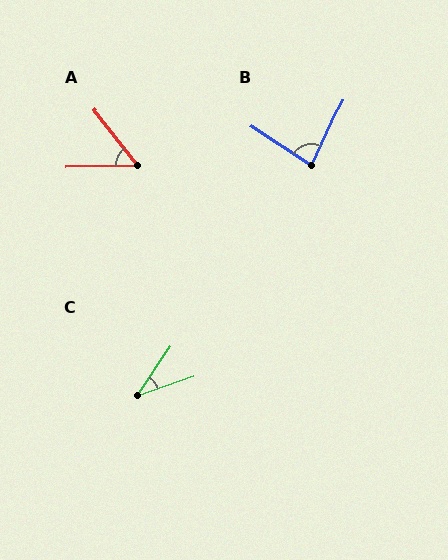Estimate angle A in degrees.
Approximately 53 degrees.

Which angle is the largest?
B, at approximately 82 degrees.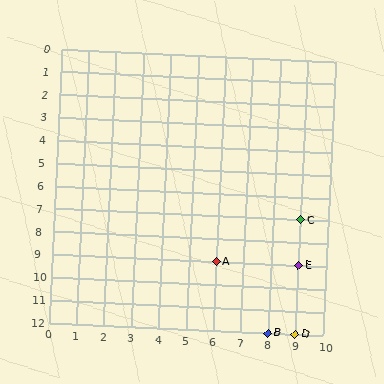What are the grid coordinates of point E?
Point E is at grid coordinates (9, 9).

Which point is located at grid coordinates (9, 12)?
Point D is at (9, 12).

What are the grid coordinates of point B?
Point B is at grid coordinates (8, 12).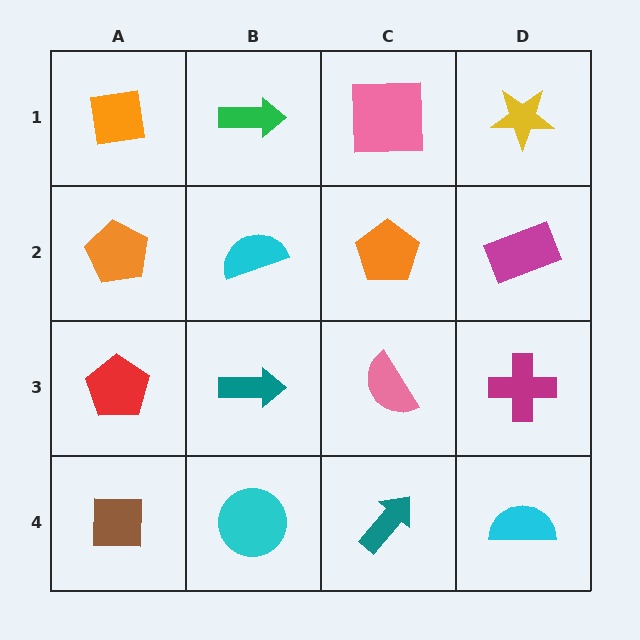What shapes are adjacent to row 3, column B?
A cyan semicircle (row 2, column B), a cyan circle (row 4, column B), a red pentagon (row 3, column A), a pink semicircle (row 3, column C).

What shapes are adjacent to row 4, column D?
A magenta cross (row 3, column D), a teal arrow (row 4, column C).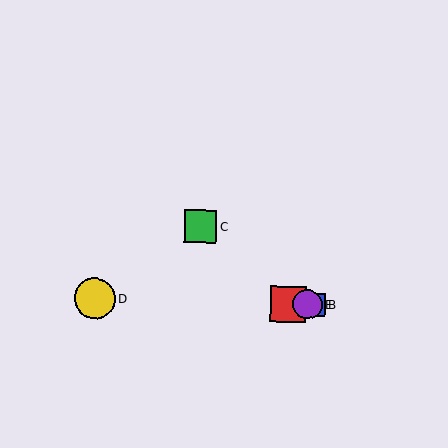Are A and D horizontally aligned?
Yes, both are at y≈304.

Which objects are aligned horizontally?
Objects A, B, D, E are aligned horizontally.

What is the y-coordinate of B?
Object B is at y≈305.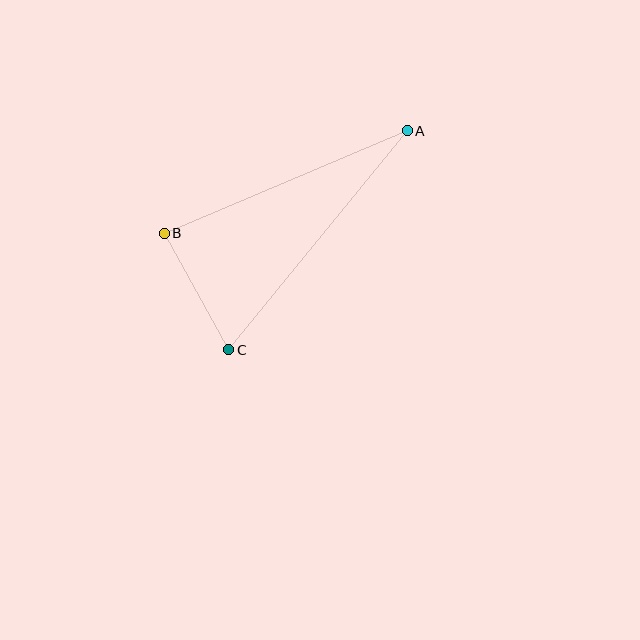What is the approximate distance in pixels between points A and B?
The distance between A and B is approximately 264 pixels.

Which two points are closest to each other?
Points B and C are closest to each other.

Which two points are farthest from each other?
Points A and C are farthest from each other.